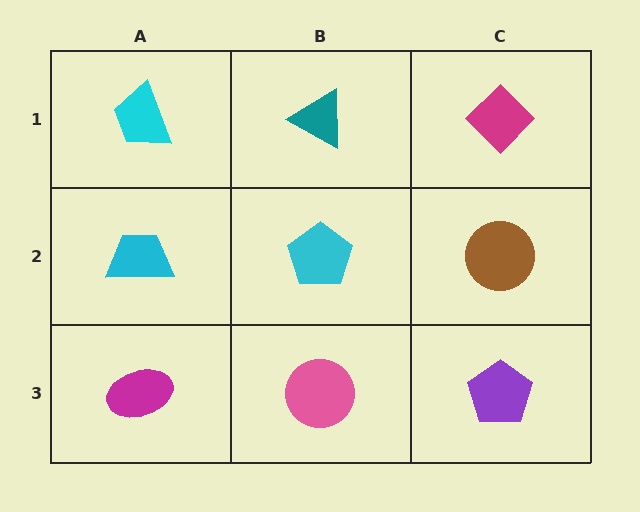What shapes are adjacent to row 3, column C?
A brown circle (row 2, column C), a pink circle (row 3, column B).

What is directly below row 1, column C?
A brown circle.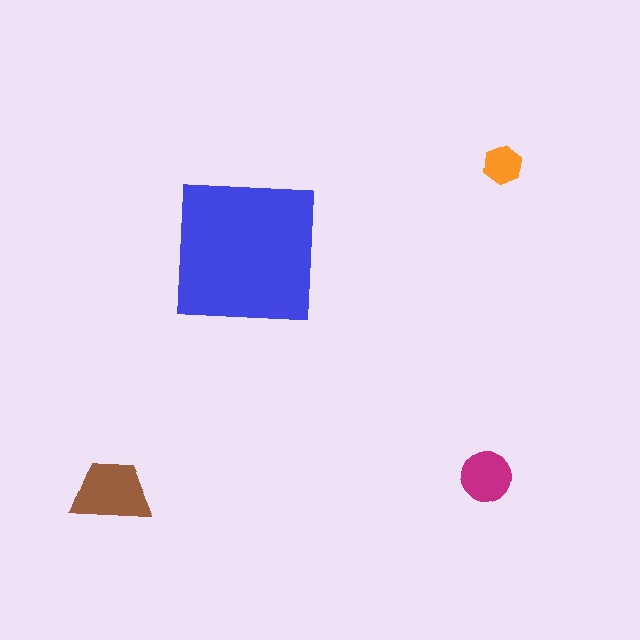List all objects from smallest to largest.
The orange hexagon, the magenta circle, the brown trapezoid, the blue square.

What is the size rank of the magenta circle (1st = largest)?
3rd.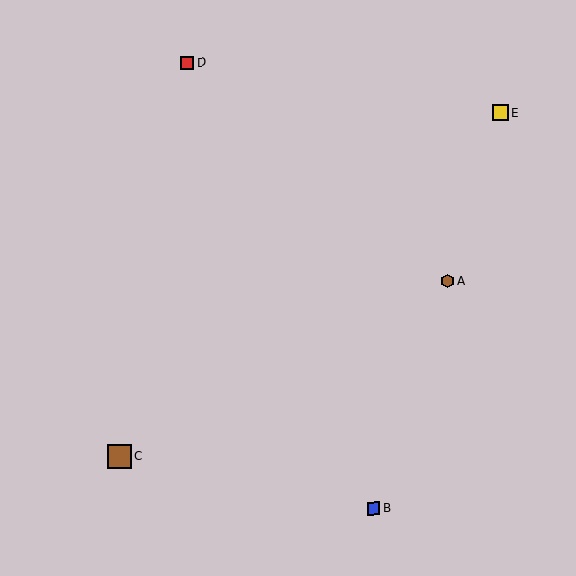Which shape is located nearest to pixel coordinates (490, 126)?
The yellow square (labeled E) at (501, 113) is nearest to that location.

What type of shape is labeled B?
Shape B is a blue square.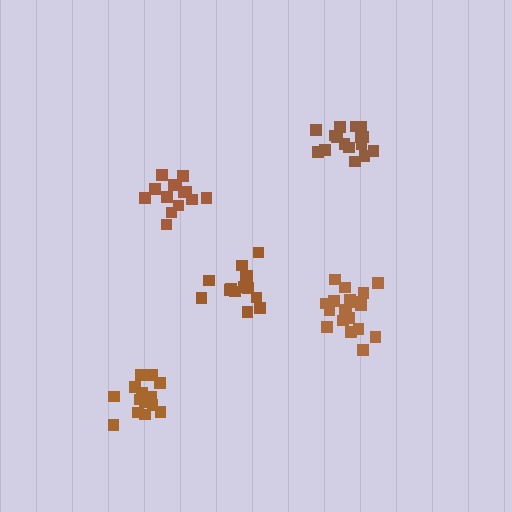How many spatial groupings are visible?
There are 5 spatial groupings.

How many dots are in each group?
Group 1: 15 dots, Group 2: 16 dots, Group 3: 15 dots, Group 4: 19 dots, Group 5: 14 dots (79 total).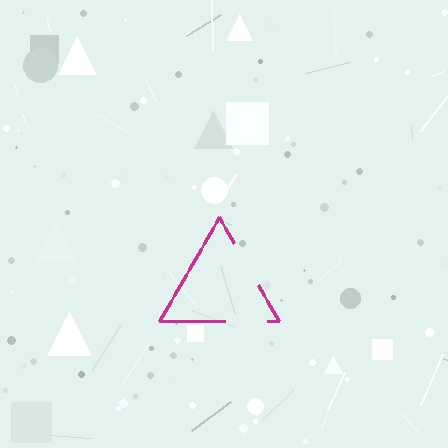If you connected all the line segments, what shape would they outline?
They would outline a triangle.